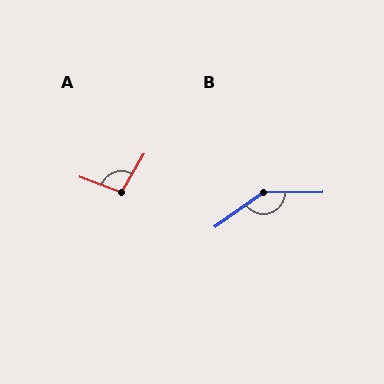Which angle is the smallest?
A, at approximately 100 degrees.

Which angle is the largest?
B, at approximately 145 degrees.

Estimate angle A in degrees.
Approximately 100 degrees.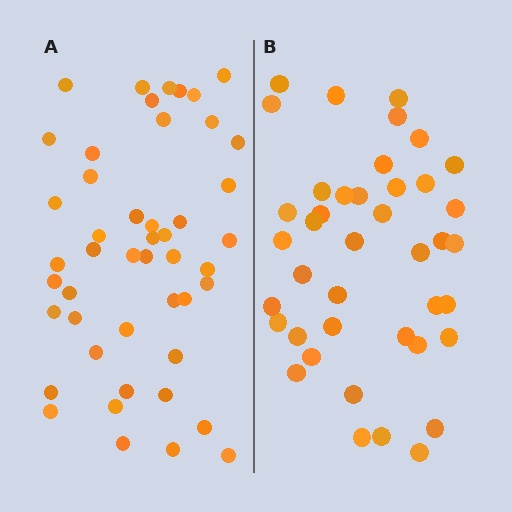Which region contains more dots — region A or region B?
Region A (the left region) has more dots.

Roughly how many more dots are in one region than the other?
Region A has about 6 more dots than region B.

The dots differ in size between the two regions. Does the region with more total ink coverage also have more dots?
No. Region B has more total ink coverage because its dots are larger, but region A actually contains more individual dots. Total area can be misleading — the number of items is what matters here.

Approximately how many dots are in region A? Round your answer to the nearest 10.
About 50 dots. (The exact count is 47, which rounds to 50.)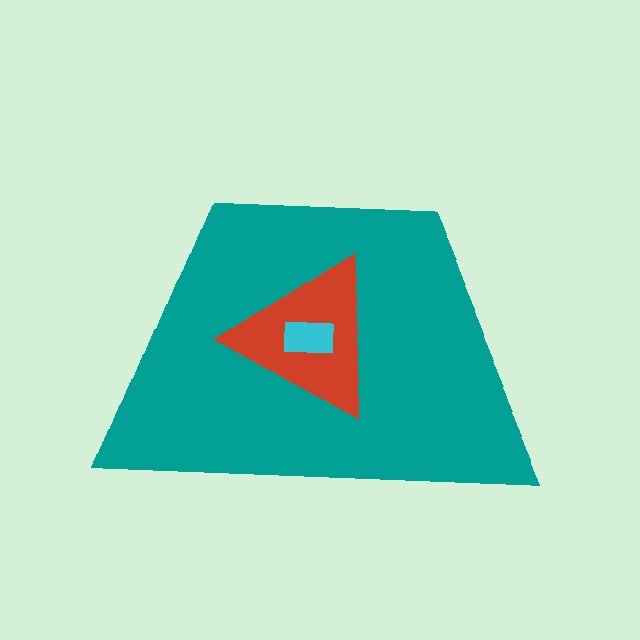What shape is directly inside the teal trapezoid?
The red triangle.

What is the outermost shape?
The teal trapezoid.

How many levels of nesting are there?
3.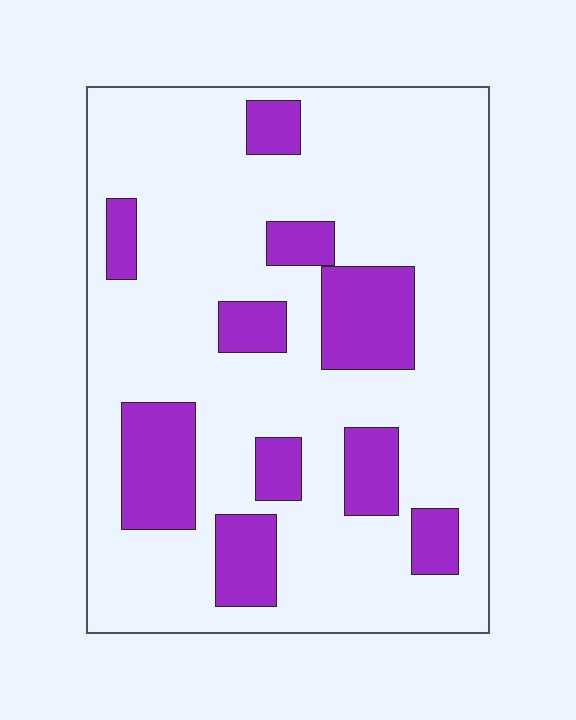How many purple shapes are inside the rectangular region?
10.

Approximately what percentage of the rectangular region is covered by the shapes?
Approximately 20%.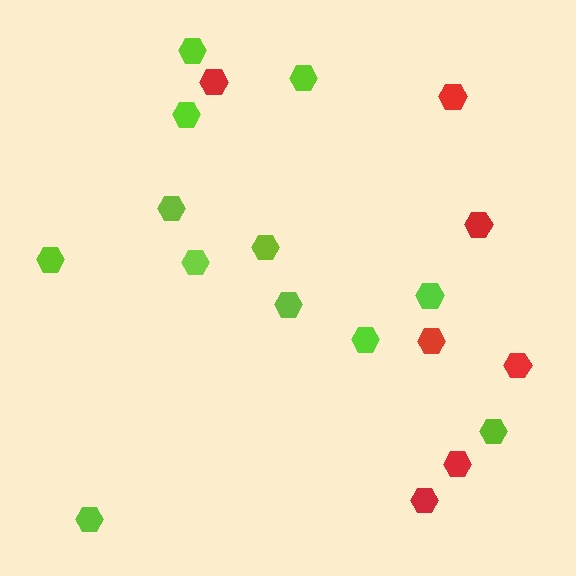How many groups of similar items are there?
There are 2 groups: one group of lime hexagons (12) and one group of red hexagons (7).